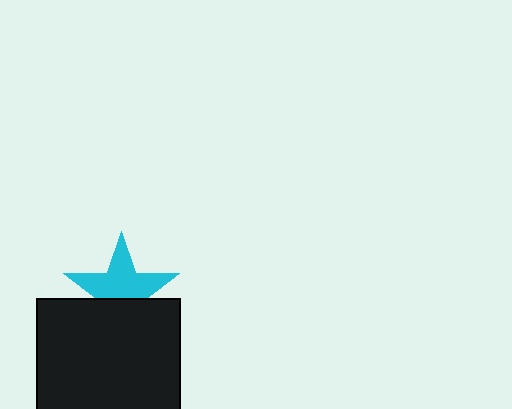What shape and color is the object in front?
The object in front is a black rectangle.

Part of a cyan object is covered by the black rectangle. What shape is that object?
It is a star.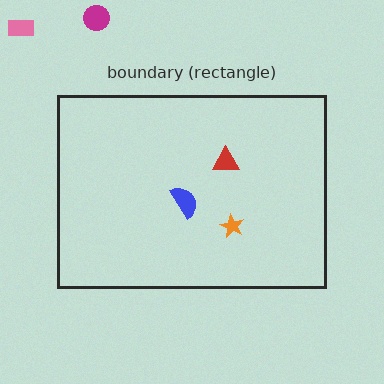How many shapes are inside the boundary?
3 inside, 2 outside.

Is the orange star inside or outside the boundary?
Inside.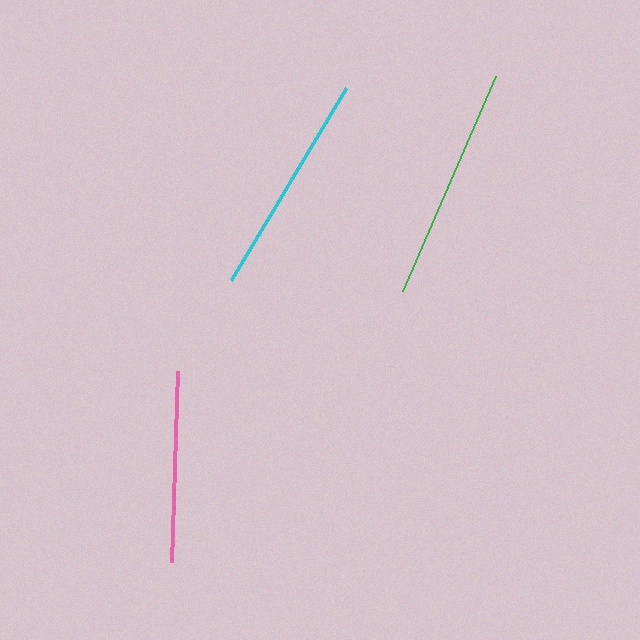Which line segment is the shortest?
The pink line is the shortest at approximately 191 pixels.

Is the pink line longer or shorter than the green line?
The green line is longer than the pink line.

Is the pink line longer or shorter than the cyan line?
The cyan line is longer than the pink line.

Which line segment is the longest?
The green line is the longest at approximately 235 pixels.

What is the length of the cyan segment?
The cyan segment is approximately 224 pixels long.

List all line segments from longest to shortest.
From longest to shortest: green, cyan, pink.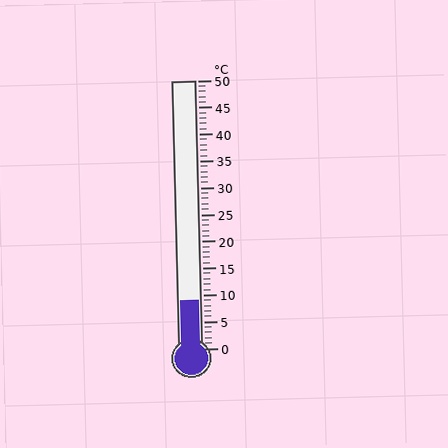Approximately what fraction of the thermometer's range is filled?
The thermometer is filled to approximately 20% of its range.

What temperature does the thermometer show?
The thermometer shows approximately 9°C.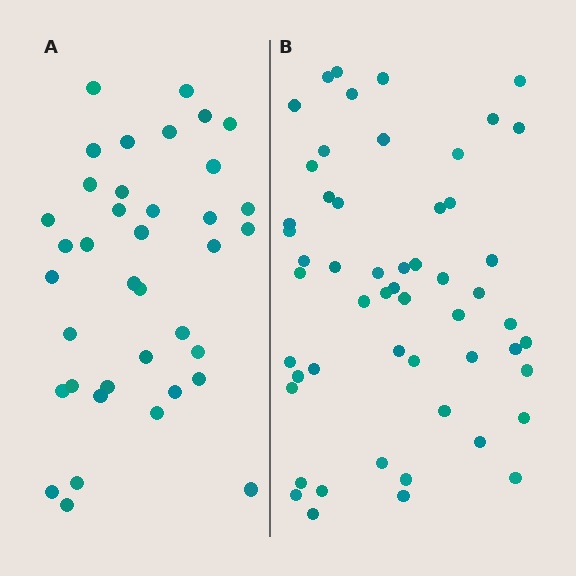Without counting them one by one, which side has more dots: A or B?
Region B (the right region) has more dots.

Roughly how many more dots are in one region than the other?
Region B has approximately 15 more dots than region A.